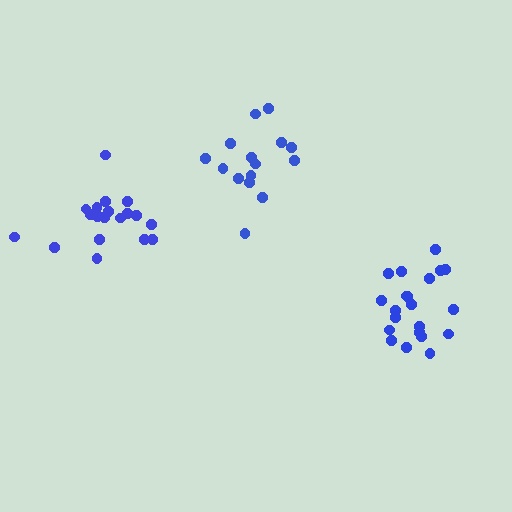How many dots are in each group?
Group 1: 15 dots, Group 2: 20 dots, Group 3: 21 dots (56 total).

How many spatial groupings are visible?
There are 3 spatial groupings.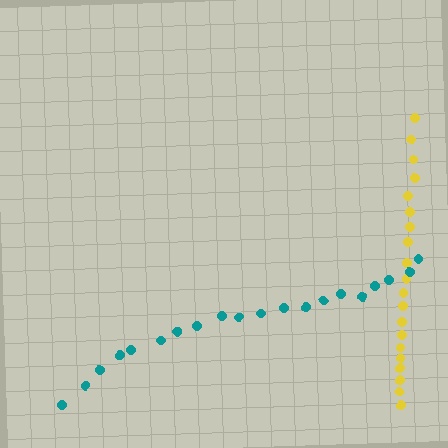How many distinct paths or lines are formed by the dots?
There are 2 distinct paths.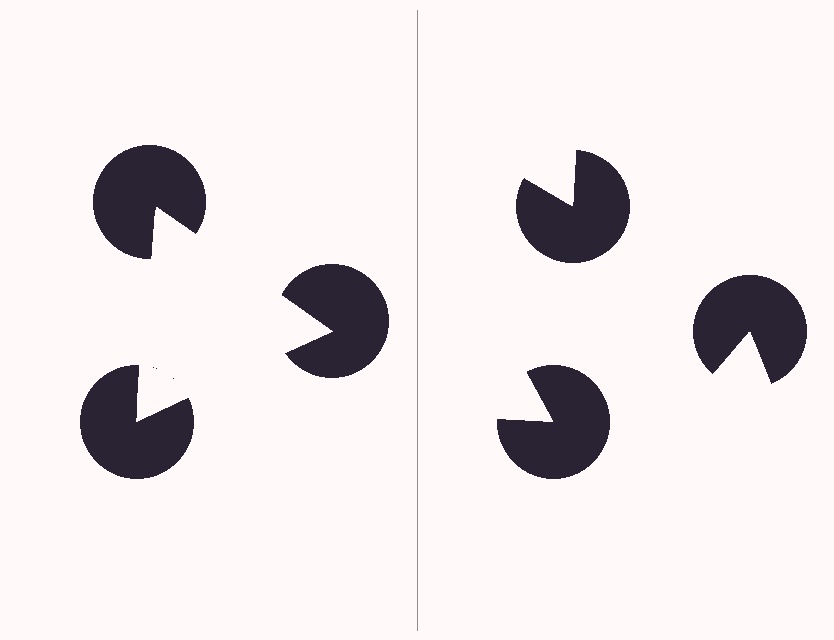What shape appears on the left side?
An illusory triangle.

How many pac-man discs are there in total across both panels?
6 — 3 on each side.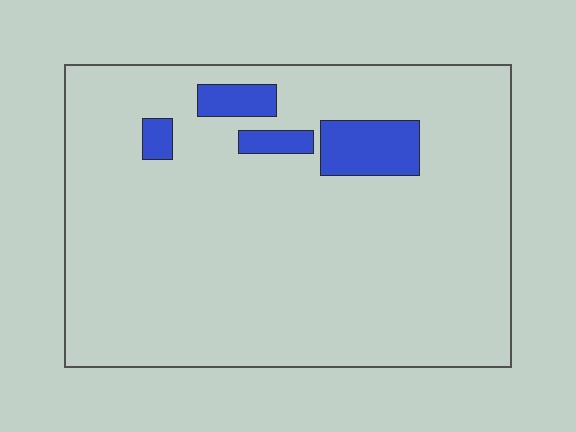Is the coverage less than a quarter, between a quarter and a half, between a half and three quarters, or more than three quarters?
Less than a quarter.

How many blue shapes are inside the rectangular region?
4.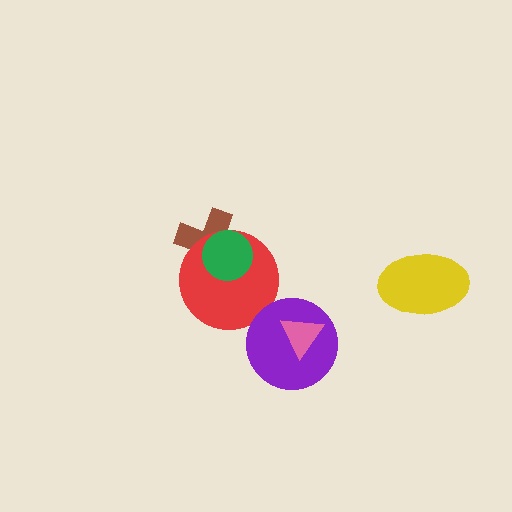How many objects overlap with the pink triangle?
1 object overlaps with the pink triangle.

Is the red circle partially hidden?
Yes, it is partially covered by another shape.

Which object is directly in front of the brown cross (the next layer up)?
The red circle is directly in front of the brown cross.